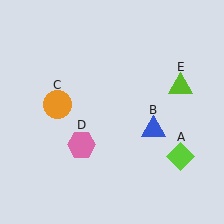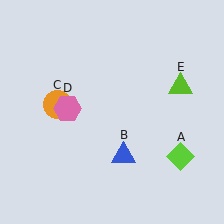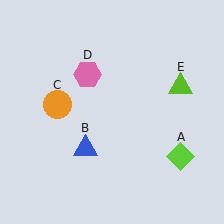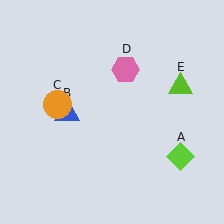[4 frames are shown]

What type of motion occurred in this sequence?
The blue triangle (object B), pink hexagon (object D) rotated clockwise around the center of the scene.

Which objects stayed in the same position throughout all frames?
Lime diamond (object A) and orange circle (object C) and lime triangle (object E) remained stationary.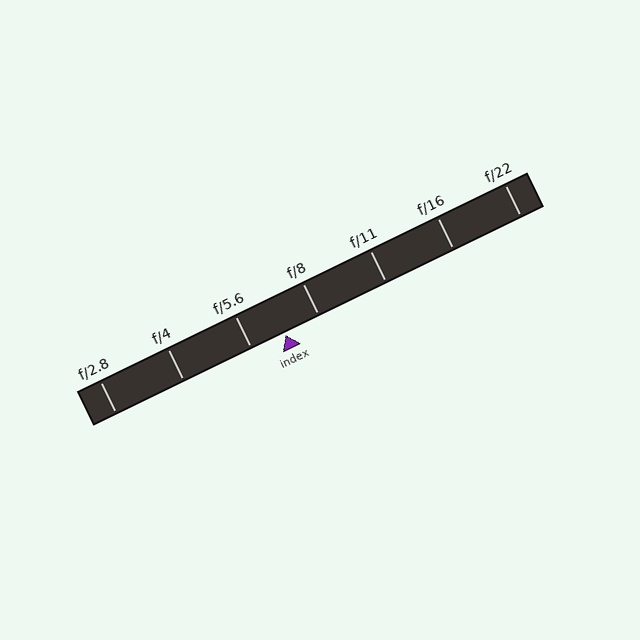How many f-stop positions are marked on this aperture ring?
There are 7 f-stop positions marked.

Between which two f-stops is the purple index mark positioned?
The index mark is between f/5.6 and f/8.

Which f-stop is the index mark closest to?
The index mark is closest to f/8.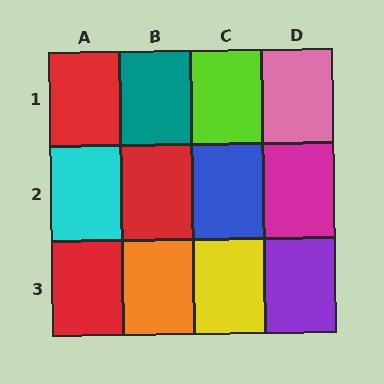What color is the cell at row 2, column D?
Magenta.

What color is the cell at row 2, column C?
Blue.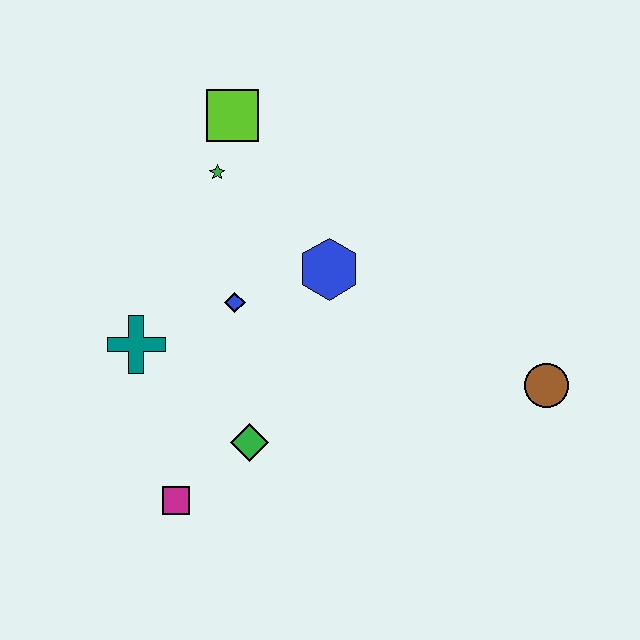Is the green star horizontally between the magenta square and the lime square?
Yes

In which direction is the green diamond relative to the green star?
The green diamond is below the green star.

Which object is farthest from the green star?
The brown circle is farthest from the green star.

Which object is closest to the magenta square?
The green diamond is closest to the magenta square.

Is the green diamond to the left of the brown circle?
Yes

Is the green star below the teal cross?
No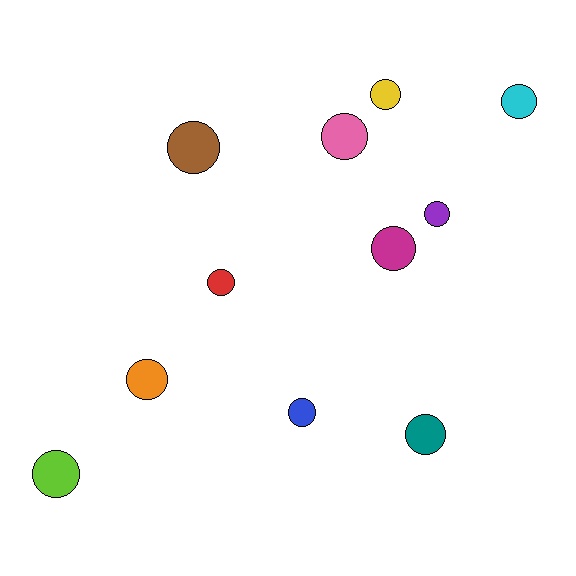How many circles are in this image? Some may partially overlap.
There are 11 circles.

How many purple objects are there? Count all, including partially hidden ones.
There is 1 purple object.